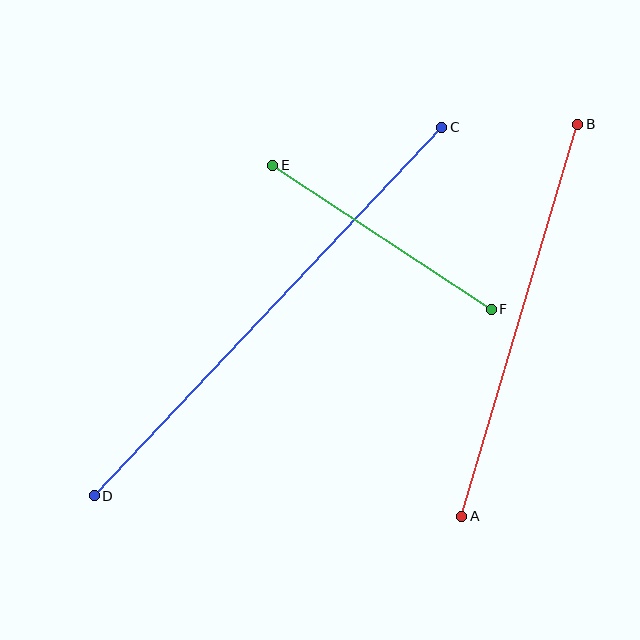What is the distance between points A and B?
The distance is approximately 409 pixels.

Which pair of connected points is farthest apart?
Points C and D are farthest apart.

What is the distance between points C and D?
The distance is approximately 506 pixels.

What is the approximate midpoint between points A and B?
The midpoint is at approximately (520, 320) pixels.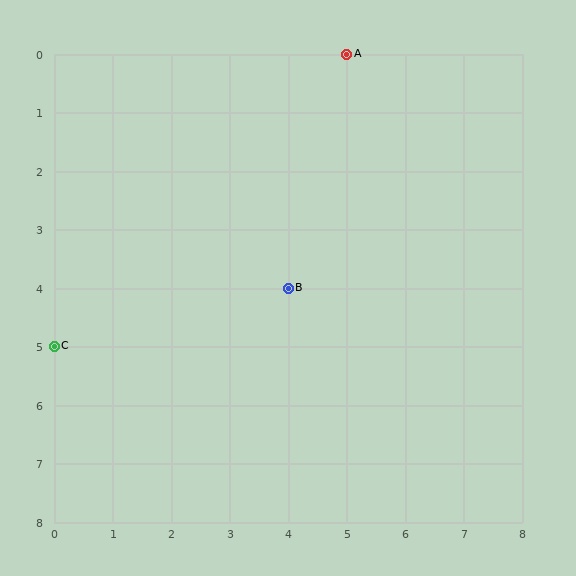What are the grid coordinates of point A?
Point A is at grid coordinates (5, 0).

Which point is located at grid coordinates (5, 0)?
Point A is at (5, 0).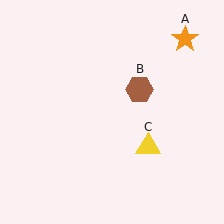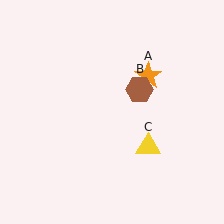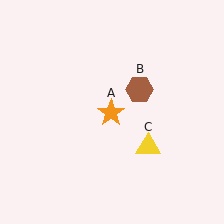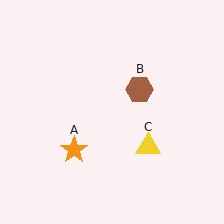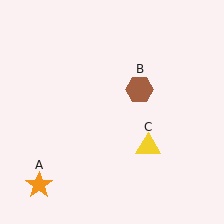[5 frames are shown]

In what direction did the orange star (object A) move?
The orange star (object A) moved down and to the left.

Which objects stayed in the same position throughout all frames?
Brown hexagon (object B) and yellow triangle (object C) remained stationary.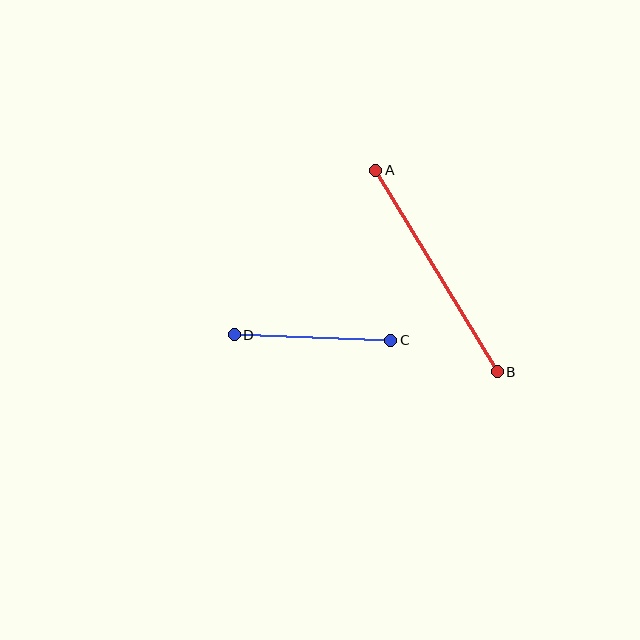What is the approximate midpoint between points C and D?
The midpoint is at approximately (313, 338) pixels.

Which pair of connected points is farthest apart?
Points A and B are farthest apart.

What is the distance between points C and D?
The distance is approximately 157 pixels.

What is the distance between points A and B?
The distance is approximately 235 pixels.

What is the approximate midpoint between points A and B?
The midpoint is at approximately (436, 271) pixels.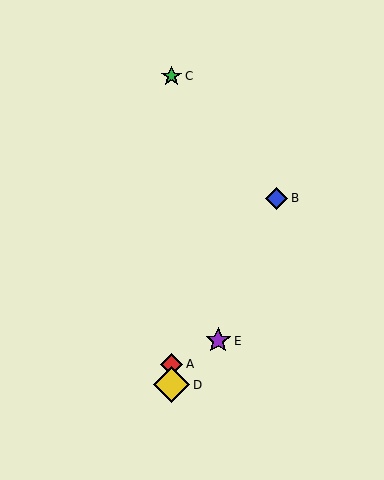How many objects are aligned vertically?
3 objects (A, C, D) are aligned vertically.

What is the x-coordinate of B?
Object B is at x≈277.